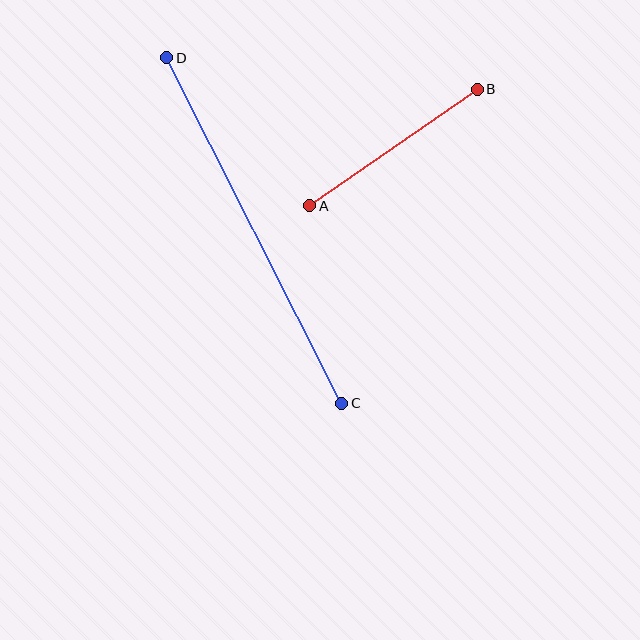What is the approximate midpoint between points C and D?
The midpoint is at approximately (254, 230) pixels.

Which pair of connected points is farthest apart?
Points C and D are farthest apart.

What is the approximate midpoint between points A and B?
The midpoint is at approximately (393, 147) pixels.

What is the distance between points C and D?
The distance is approximately 387 pixels.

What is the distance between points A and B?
The distance is approximately 204 pixels.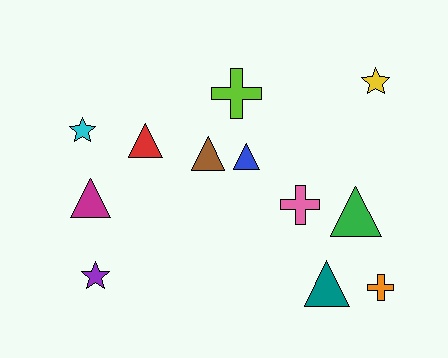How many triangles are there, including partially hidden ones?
There are 6 triangles.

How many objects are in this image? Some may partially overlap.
There are 12 objects.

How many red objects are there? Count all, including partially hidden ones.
There is 1 red object.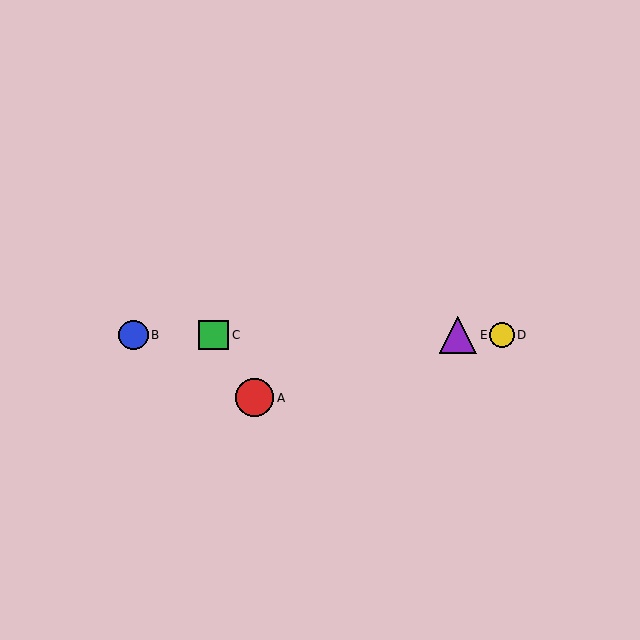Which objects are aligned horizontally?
Objects B, C, D, E are aligned horizontally.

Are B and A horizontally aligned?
No, B is at y≈335 and A is at y≈398.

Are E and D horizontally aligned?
Yes, both are at y≈335.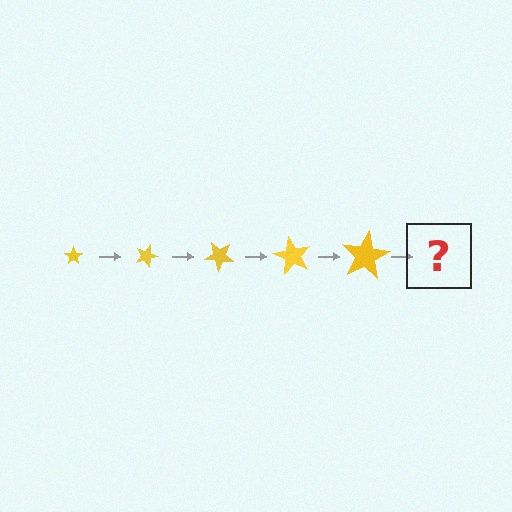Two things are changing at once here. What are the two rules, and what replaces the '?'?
The two rules are that the star grows larger each step and it rotates 20 degrees each step. The '?' should be a star, larger than the previous one and rotated 100 degrees from the start.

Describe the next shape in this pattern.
It should be a star, larger than the previous one and rotated 100 degrees from the start.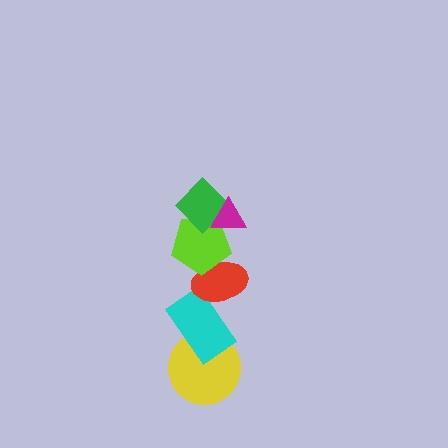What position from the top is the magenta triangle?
The magenta triangle is 1st from the top.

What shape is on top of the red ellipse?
The lime pentagon is on top of the red ellipse.